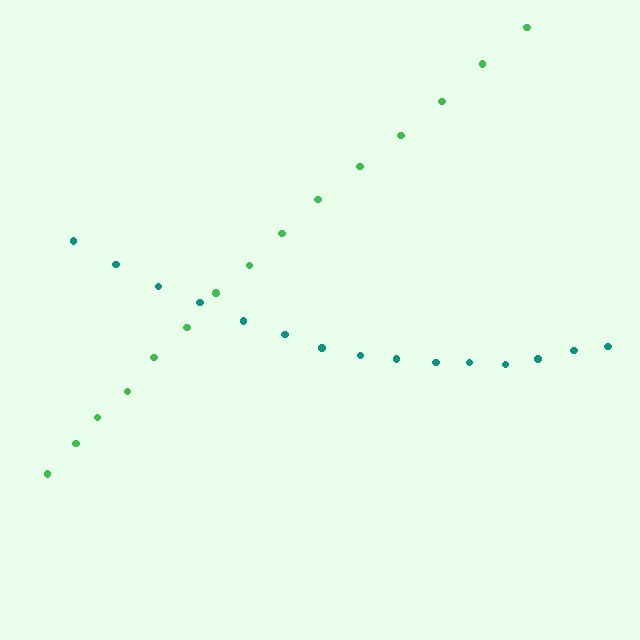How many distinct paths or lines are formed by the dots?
There are 2 distinct paths.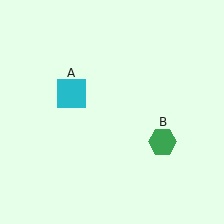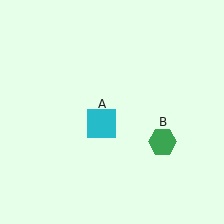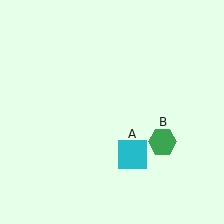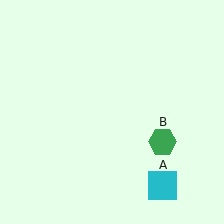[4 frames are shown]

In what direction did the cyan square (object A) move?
The cyan square (object A) moved down and to the right.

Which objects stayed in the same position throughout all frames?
Green hexagon (object B) remained stationary.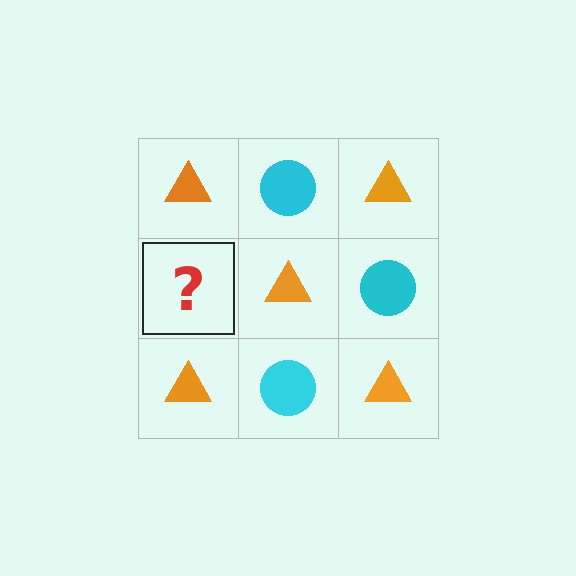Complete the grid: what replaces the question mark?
The question mark should be replaced with a cyan circle.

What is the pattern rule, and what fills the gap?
The rule is that it alternates orange triangle and cyan circle in a checkerboard pattern. The gap should be filled with a cyan circle.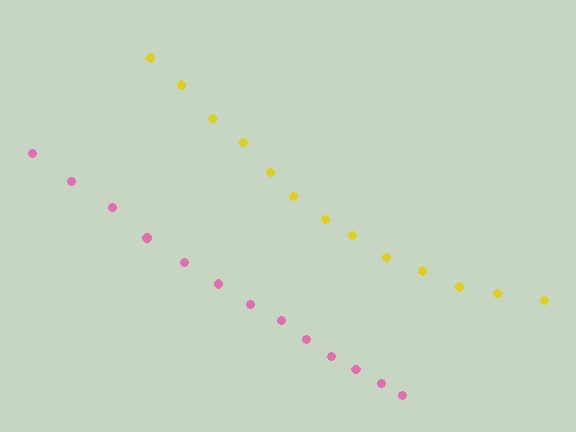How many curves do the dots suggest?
There are 2 distinct paths.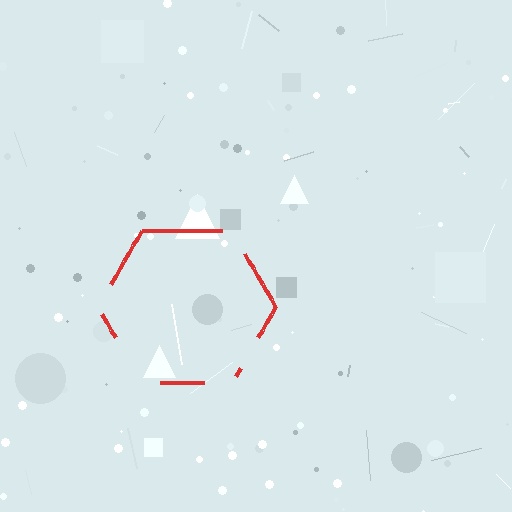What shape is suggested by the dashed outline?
The dashed outline suggests a hexagon.